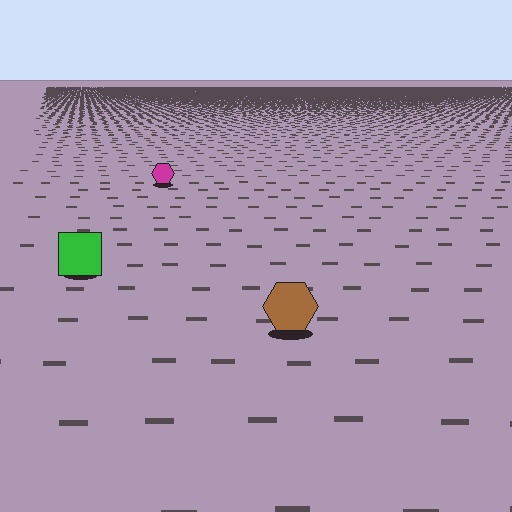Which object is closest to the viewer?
The brown hexagon is closest. The texture marks near it are larger and more spread out.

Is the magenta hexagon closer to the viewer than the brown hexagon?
No. The brown hexagon is closer — you can tell from the texture gradient: the ground texture is coarser near it.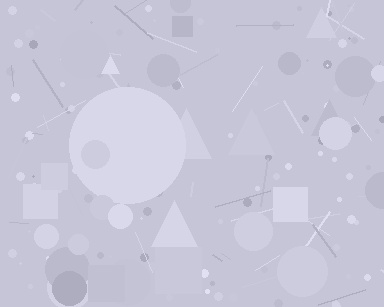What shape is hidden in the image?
A circle is hidden in the image.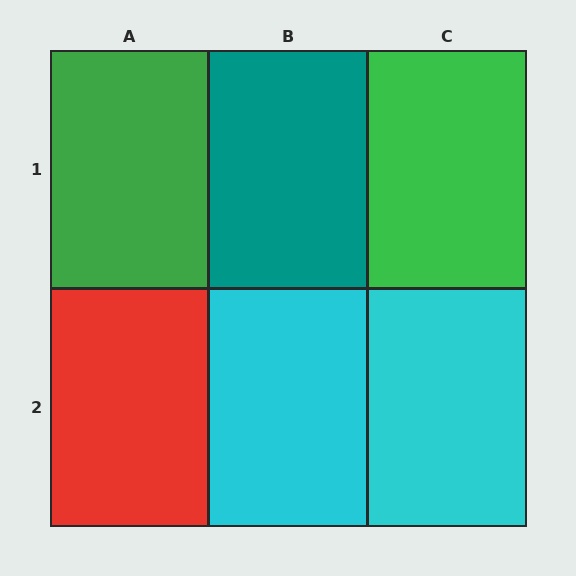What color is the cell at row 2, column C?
Cyan.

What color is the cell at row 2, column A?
Red.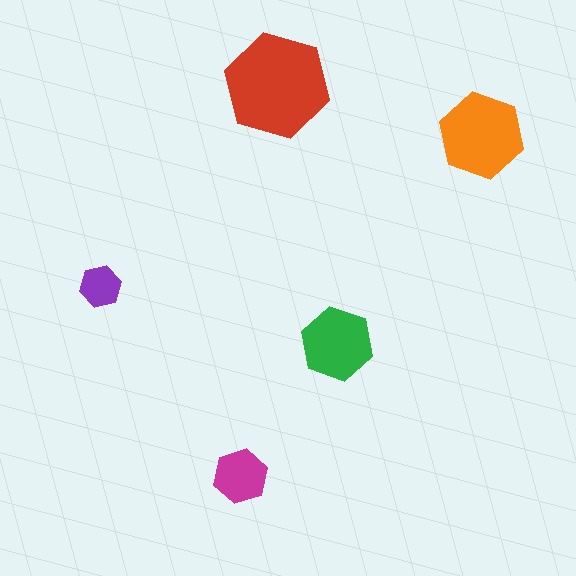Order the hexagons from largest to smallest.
the red one, the orange one, the green one, the magenta one, the purple one.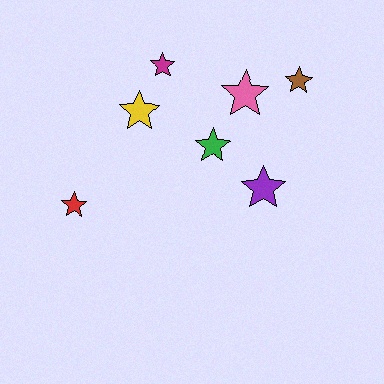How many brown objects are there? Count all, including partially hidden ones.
There is 1 brown object.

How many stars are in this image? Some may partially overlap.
There are 7 stars.